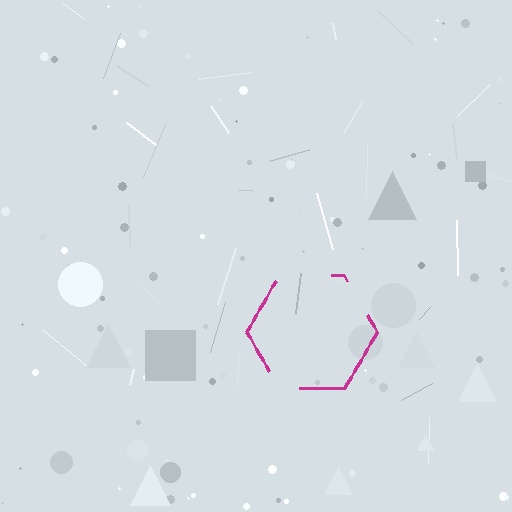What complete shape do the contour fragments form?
The contour fragments form a hexagon.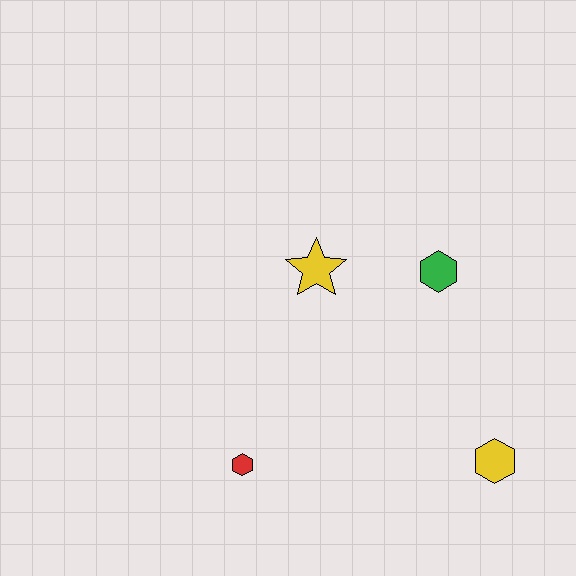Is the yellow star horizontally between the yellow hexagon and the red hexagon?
Yes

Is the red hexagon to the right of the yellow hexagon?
No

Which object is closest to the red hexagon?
The yellow star is closest to the red hexagon.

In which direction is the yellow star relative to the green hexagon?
The yellow star is to the left of the green hexagon.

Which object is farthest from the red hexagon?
The green hexagon is farthest from the red hexagon.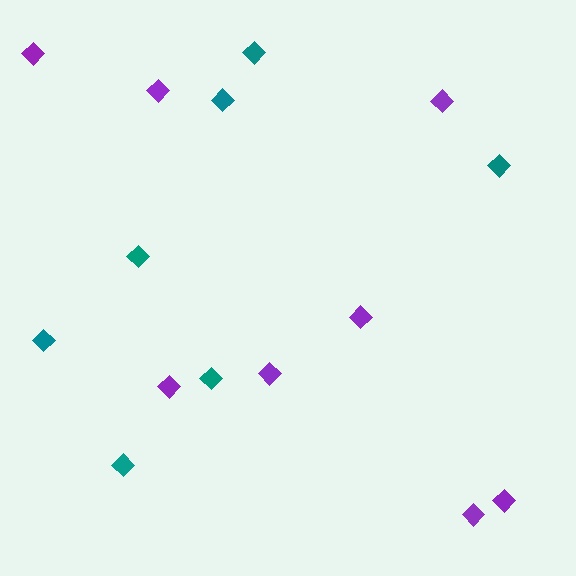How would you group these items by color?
There are 2 groups: one group of purple diamonds (8) and one group of teal diamonds (7).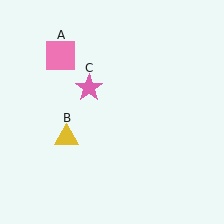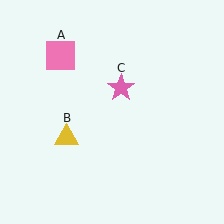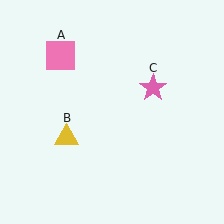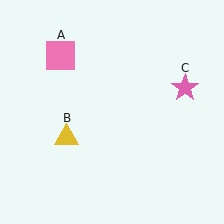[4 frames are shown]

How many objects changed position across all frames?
1 object changed position: pink star (object C).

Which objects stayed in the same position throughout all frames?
Pink square (object A) and yellow triangle (object B) remained stationary.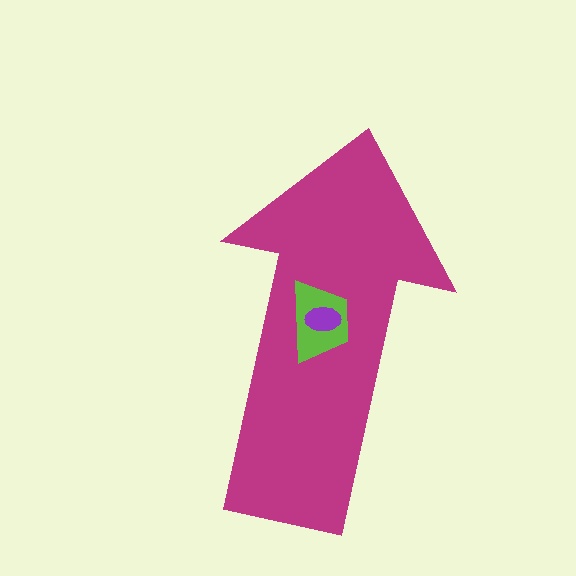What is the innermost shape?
The purple ellipse.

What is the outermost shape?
The magenta arrow.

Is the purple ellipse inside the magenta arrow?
Yes.